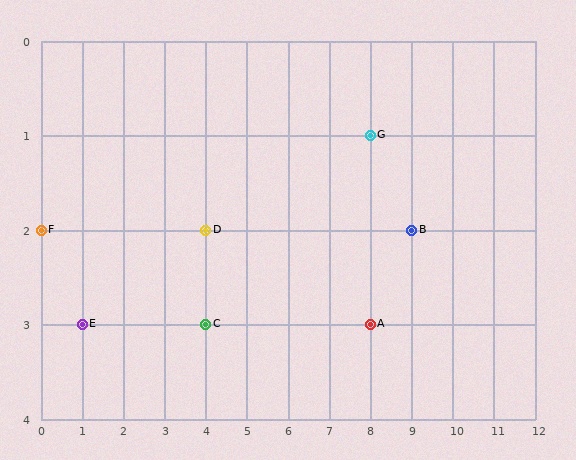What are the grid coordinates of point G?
Point G is at grid coordinates (8, 1).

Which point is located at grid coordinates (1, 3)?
Point E is at (1, 3).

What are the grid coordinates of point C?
Point C is at grid coordinates (4, 3).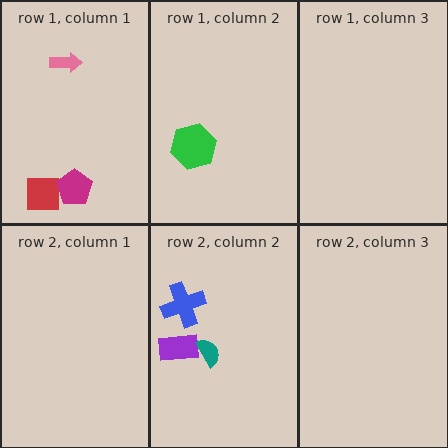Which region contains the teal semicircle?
The row 2, column 2 region.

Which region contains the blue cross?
The row 2, column 2 region.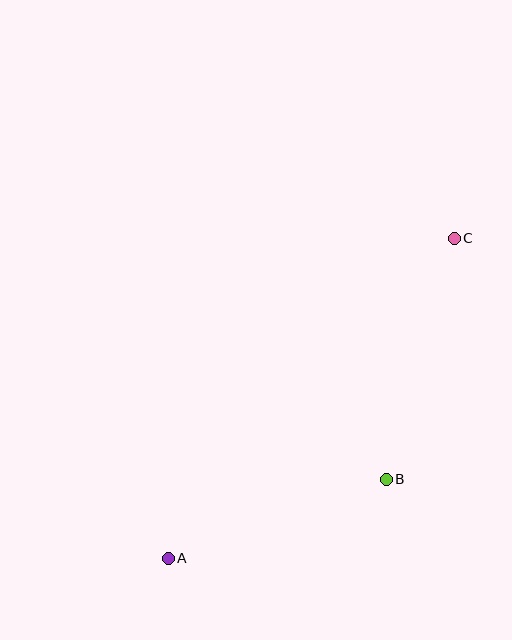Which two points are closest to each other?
Points A and B are closest to each other.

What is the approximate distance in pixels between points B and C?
The distance between B and C is approximately 250 pixels.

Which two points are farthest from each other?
Points A and C are farthest from each other.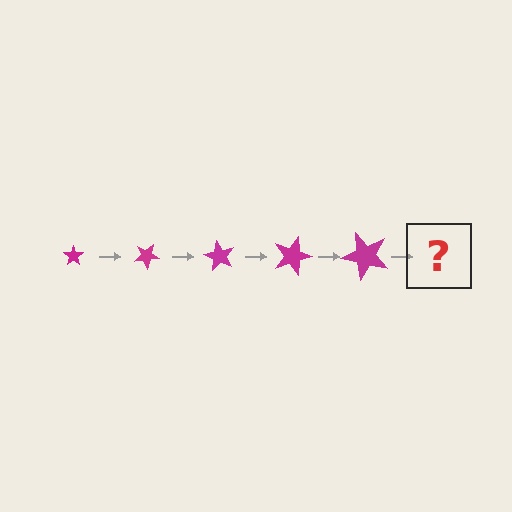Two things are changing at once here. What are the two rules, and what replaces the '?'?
The two rules are that the star grows larger each step and it rotates 30 degrees each step. The '?' should be a star, larger than the previous one and rotated 150 degrees from the start.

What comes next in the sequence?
The next element should be a star, larger than the previous one and rotated 150 degrees from the start.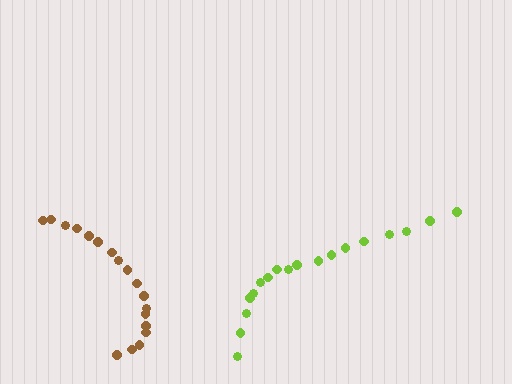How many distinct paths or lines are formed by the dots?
There are 2 distinct paths.